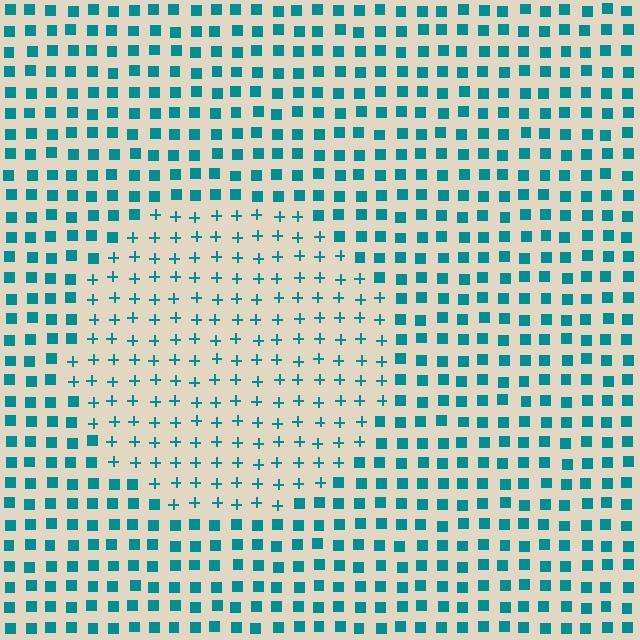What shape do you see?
I see a circle.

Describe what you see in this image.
The image is filled with small teal elements arranged in a uniform grid. A circle-shaped region contains plus signs, while the surrounding area contains squares. The boundary is defined purely by the change in element shape.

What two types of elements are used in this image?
The image uses plus signs inside the circle region and squares outside it.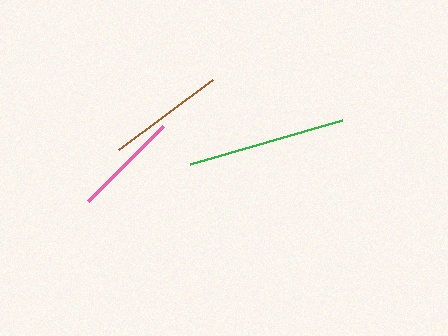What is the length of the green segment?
The green segment is approximately 158 pixels long.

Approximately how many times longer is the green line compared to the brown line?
The green line is approximately 1.3 times the length of the brown line.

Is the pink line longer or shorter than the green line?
The green line is longer than the pink line.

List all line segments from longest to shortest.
From longest to shortest: green, brown, pink.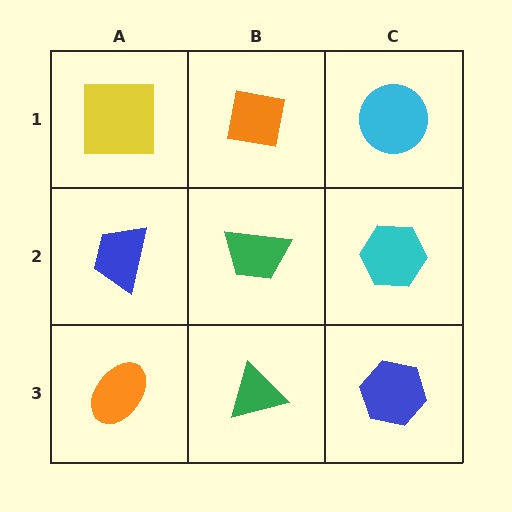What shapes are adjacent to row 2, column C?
A cyan circle (row 1, column C), a blue hexagon (row 3, column C), a green trapezoid (row 2, column B).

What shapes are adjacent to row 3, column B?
A green trapezoid (row 2, column B), an orange ellipse (row 3, column A), a blue hexagon (row 3, column C).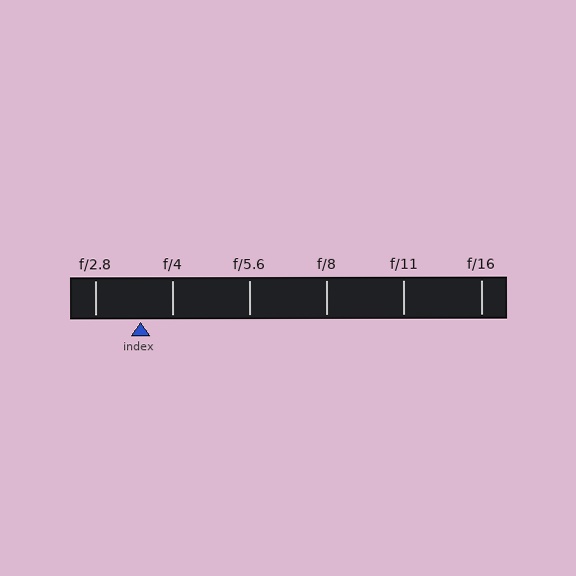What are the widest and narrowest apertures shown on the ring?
The widest aperture shown is f/2.8 and the narrowest is f/16.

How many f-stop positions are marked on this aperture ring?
There are 6 f-stop positions marked.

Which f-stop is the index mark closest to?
The index mark is closest to f/4.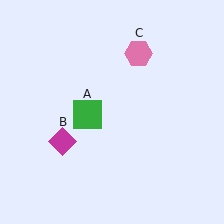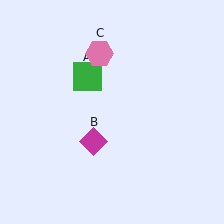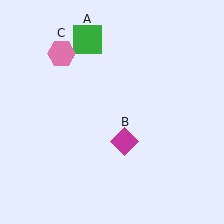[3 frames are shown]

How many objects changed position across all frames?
3 objects changed position: green square (object A), magenta diamond (object B), pink hexagon (object C).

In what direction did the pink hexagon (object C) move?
The pink hexagon (object C) moved left.